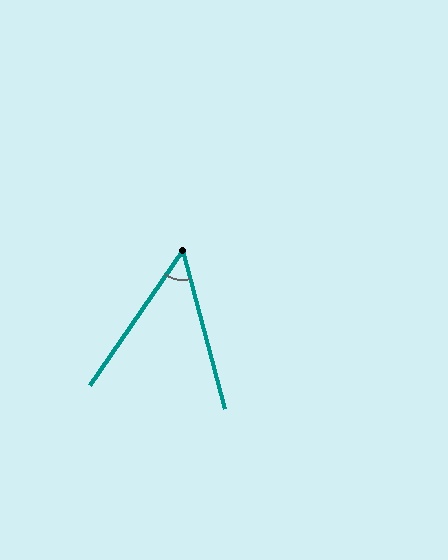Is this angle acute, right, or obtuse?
It is acute.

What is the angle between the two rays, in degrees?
Approximately 49 degrees.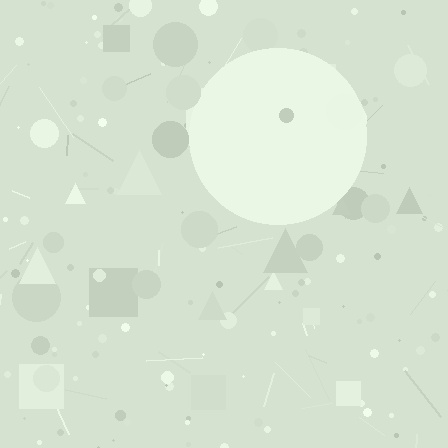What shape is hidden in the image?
A circle is hidden in the image.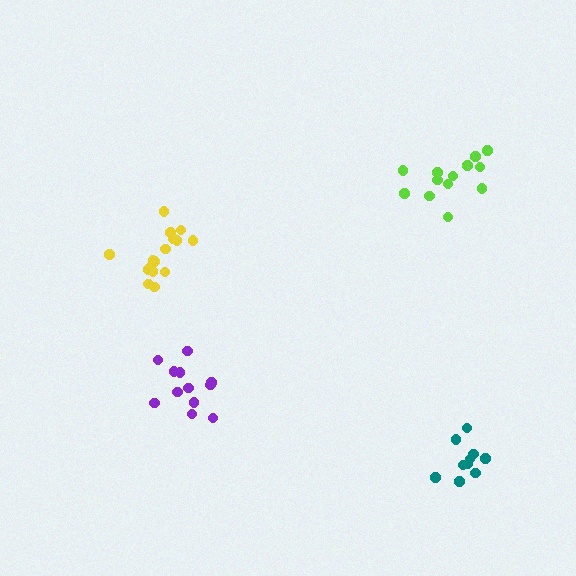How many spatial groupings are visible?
There are 4 spatial groupings.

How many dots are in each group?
Group 1: 13 dots, Group 2: 12 dots, Group 3: 10 dots, Group 4: 16 dots (51 total).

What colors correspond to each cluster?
The clusters are colored: lime, purple, teal, yellow.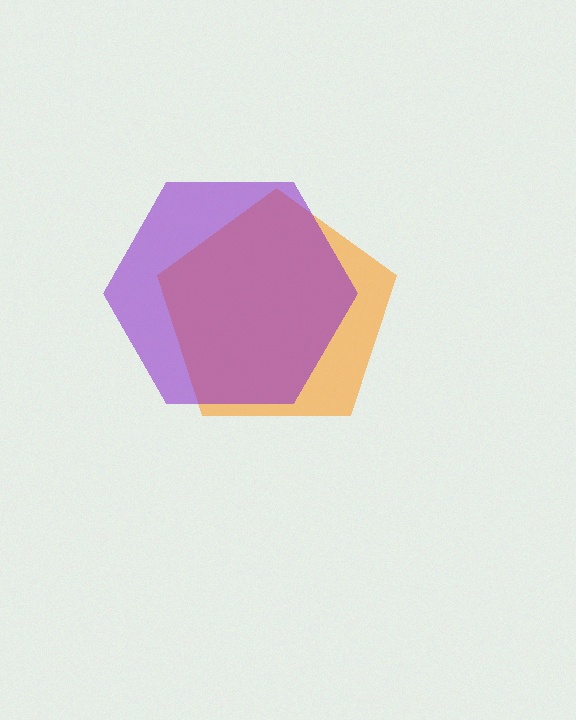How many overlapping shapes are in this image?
There are 2 overlapping shapes in the image.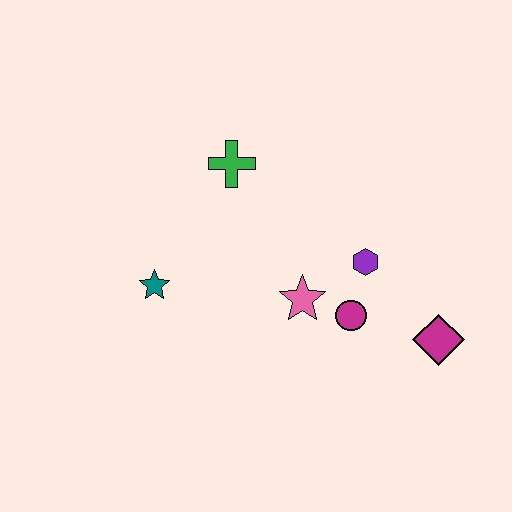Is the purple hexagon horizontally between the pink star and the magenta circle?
No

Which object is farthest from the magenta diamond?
The teal star is farthest from the magenta diamond.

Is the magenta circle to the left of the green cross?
No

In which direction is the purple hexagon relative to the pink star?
The purple hexagon is to the right of the pink star.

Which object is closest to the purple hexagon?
The magenta circle is closest to the purple hexagon.